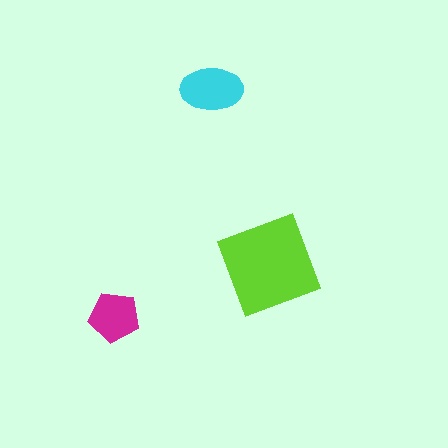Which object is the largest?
The lime square.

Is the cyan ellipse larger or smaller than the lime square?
Smaller.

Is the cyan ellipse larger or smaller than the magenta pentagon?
Larger.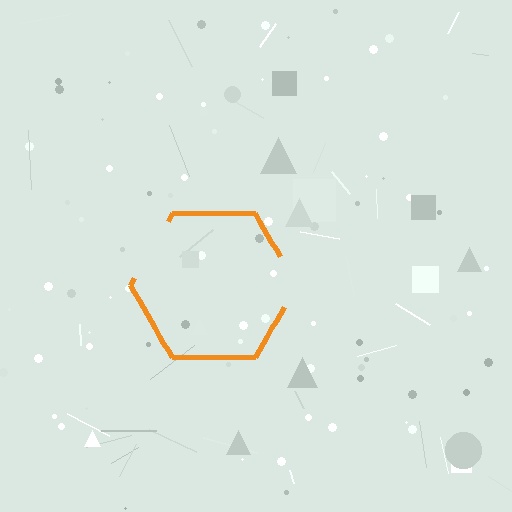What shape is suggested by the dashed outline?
The dashed outline suggests a hexagon.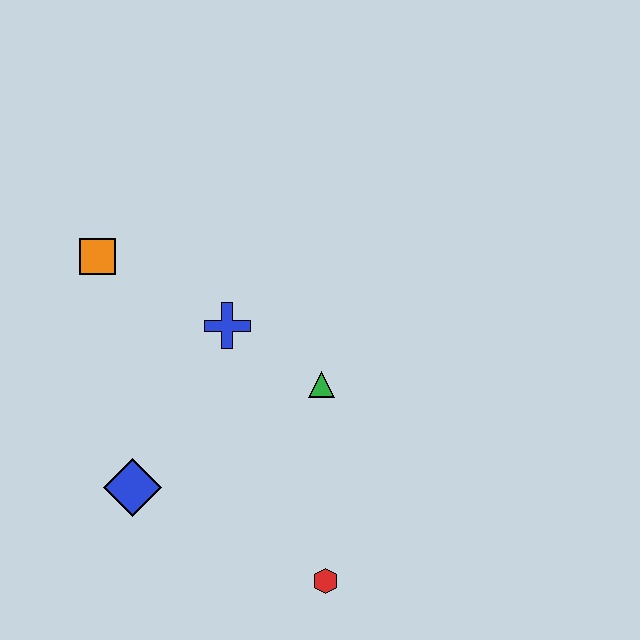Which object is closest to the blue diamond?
The blue cross is closest to the blue diamond.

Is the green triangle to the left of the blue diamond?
No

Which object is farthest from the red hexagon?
The orange square is farthest from the red hexagon.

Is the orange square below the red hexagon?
No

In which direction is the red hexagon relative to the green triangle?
The red hexagon is below the green triangle.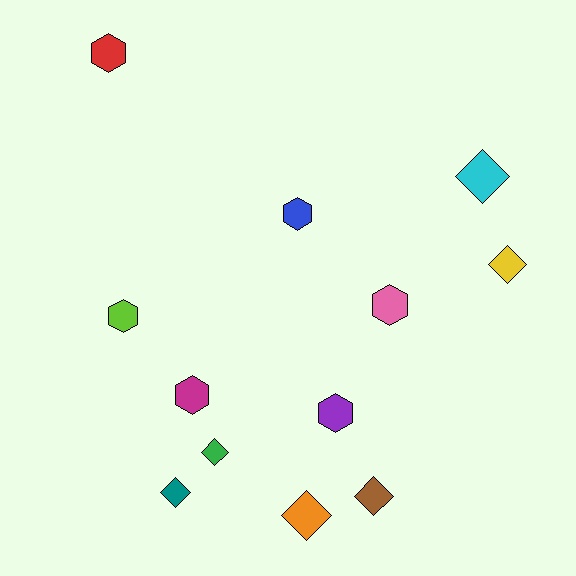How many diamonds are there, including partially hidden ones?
There are 6 diamonds.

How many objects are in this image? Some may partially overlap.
There are 12 objects.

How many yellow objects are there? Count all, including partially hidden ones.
There is 1 yellow object.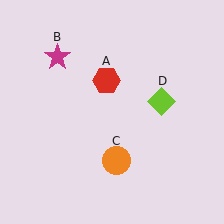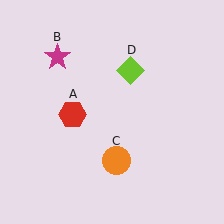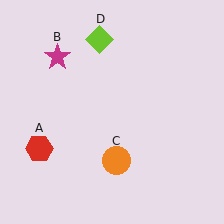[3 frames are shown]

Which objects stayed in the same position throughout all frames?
Magenta star (object B) and orange circle (object C) remained stationary.